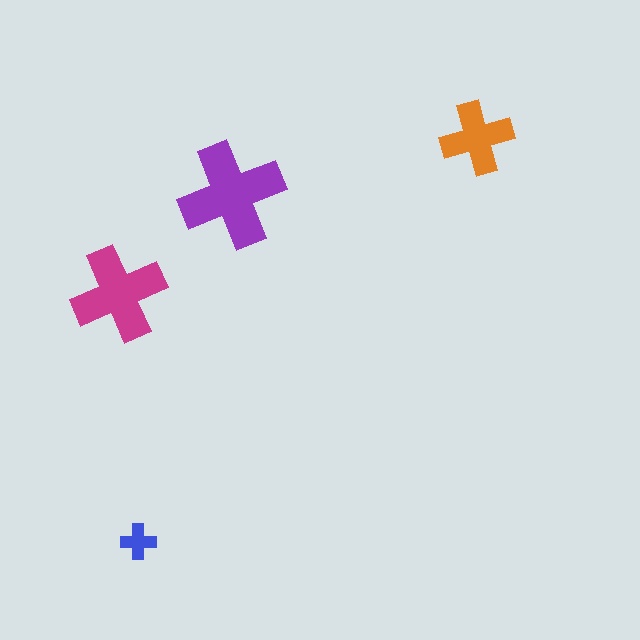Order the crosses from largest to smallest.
the purple one, the magenta one, the orange one, the blue one.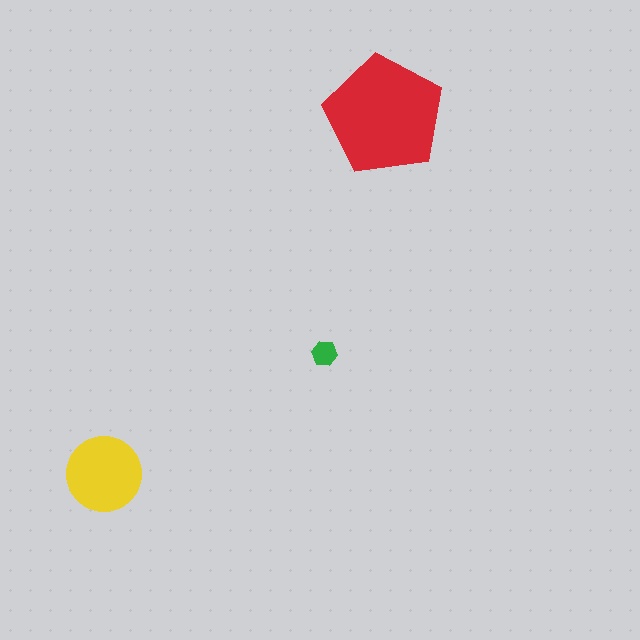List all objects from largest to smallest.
The red pentagon, the yellow circle, the green hexagon.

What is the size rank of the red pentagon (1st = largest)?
1st.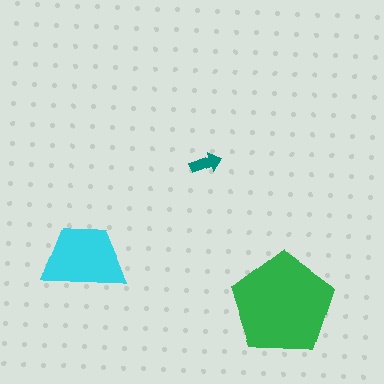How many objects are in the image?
There are 3 objects in the image.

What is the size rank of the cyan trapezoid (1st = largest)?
2nd.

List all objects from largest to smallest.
The green pentagon, the cyan trapezoid, the teal arrow.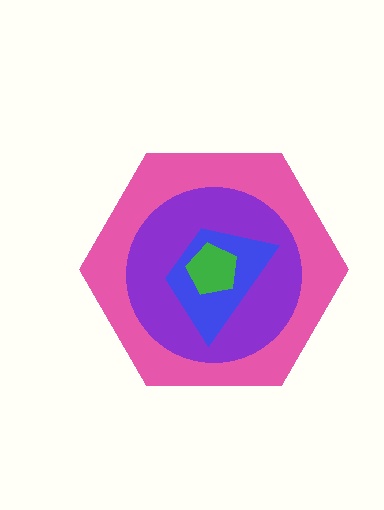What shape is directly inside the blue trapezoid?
The green pentagon.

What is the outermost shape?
The pink hexagon.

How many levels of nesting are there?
4.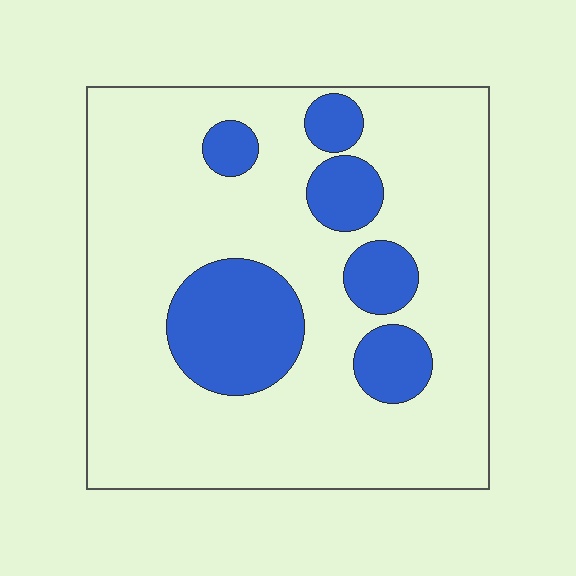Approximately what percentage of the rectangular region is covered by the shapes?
Approximately 20%.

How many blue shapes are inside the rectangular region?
6.